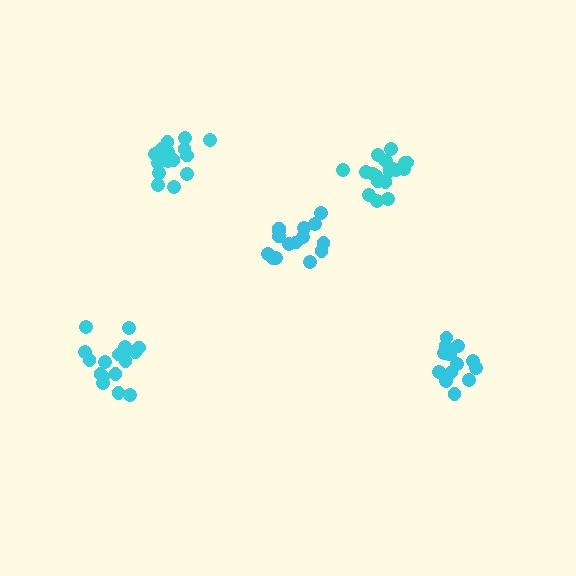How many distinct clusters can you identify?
There are 5 distinct clusters.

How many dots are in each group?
Group 1: 19 dots, Group 2: 17 dots, Group 3: 14 dots, Group 4: 15 dots, Group 5: 17 dots (82 total).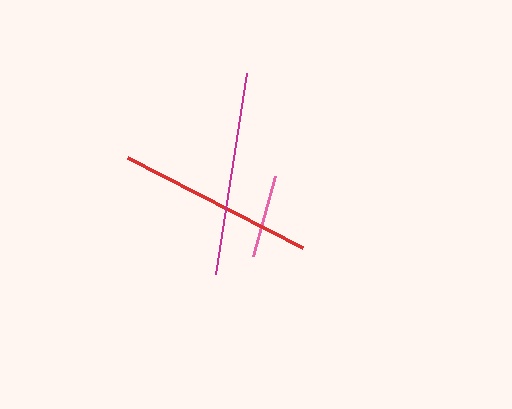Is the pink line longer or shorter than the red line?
The red line is longer than the pink line.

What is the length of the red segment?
The red segment is approximately 197 pixels long.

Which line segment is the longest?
The magenta line is the longest at approximately 204 pixels.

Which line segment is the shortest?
The pink line is the shortest at approximately 82 pixels.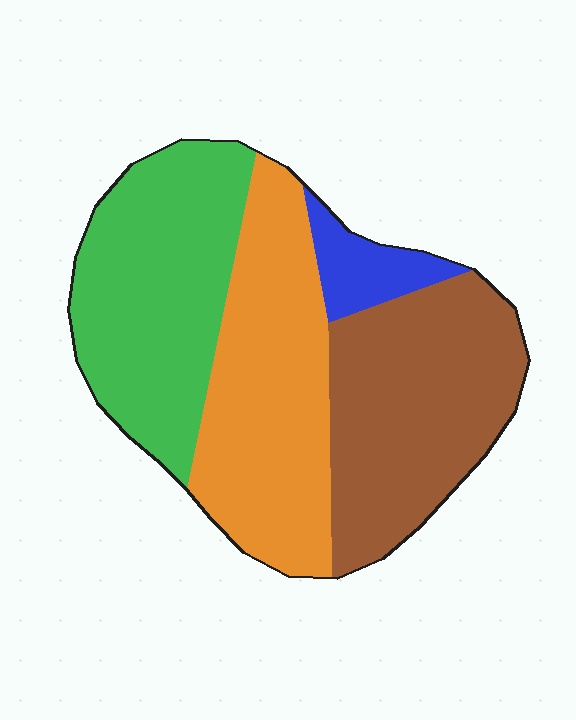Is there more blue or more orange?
Orange.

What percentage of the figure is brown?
Brown takes up between a sixth and a third of the figure.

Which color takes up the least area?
Blue, at roughly 5%.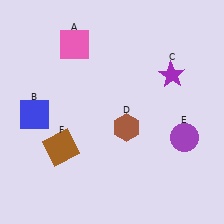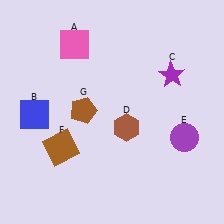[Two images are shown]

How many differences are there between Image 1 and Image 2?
There is 1 difference between the two images.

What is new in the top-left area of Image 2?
A brown pentagon (G) was added in the top-left area of Image 2.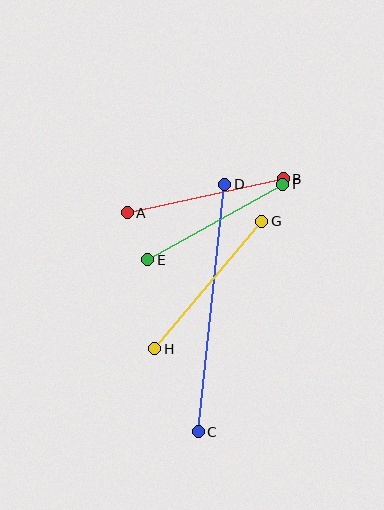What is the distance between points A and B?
The distance is approximately 159 pixels.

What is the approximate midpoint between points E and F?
The midpoint is at approximately (215, 222) pixels.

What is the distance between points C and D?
The distance is approximately 249 pixels.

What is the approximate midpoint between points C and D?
The midpoint is at approximately (212, 308) pixels.